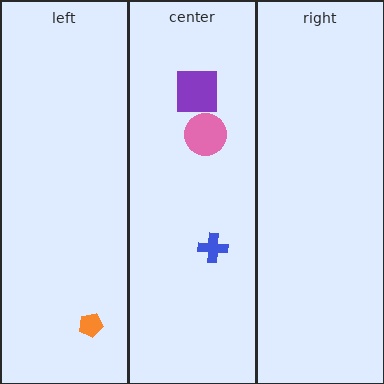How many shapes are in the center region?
3.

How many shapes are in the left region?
1.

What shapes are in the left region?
The orange pentagon.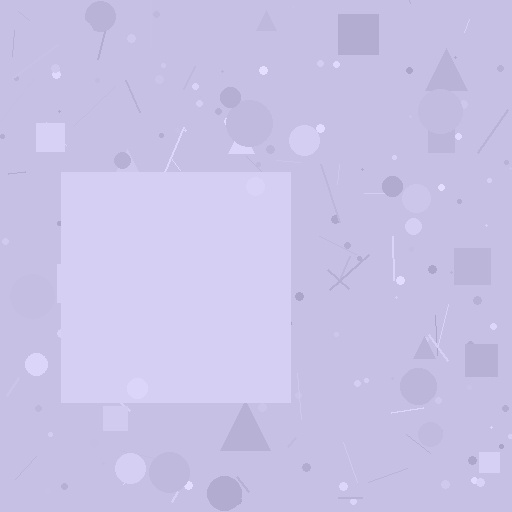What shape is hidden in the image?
A square is hidden in the image.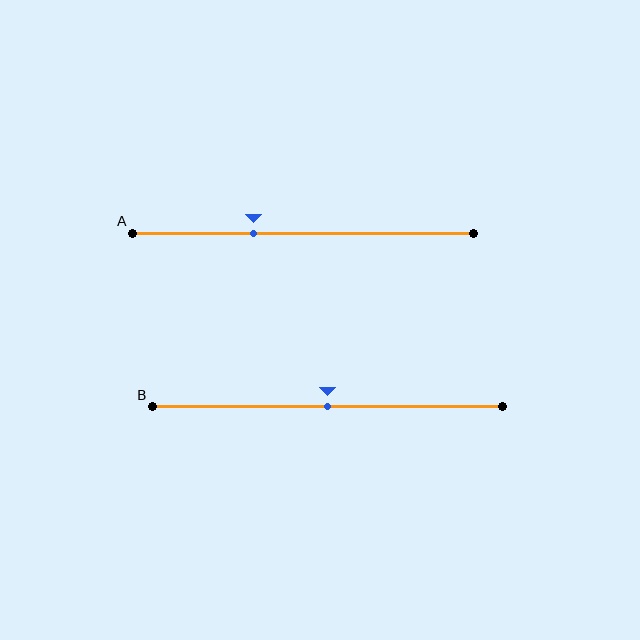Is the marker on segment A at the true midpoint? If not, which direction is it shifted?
No, the marker on segment A is shifted to the left by about 15% of the segment length.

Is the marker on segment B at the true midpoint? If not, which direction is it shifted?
Yes, the marker on segment B is at the true midpoint.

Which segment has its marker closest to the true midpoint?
Segment B has its marker closest to the true midpoint.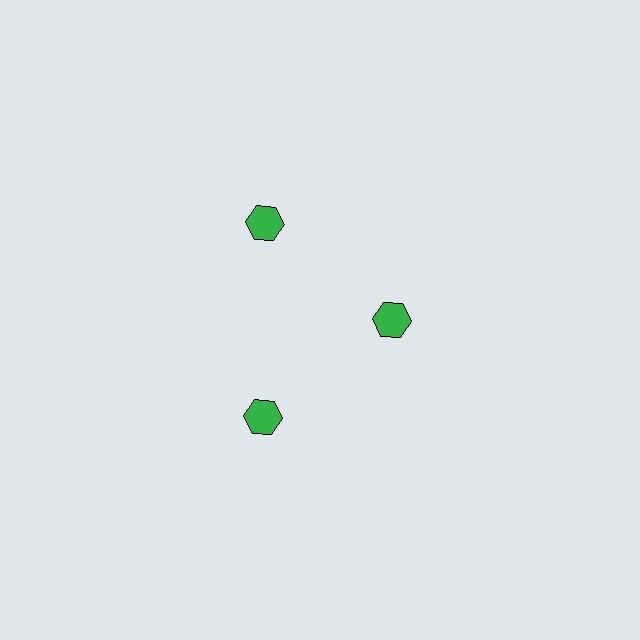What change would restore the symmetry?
The symmetry would be restored by moving it outward, back onto the ring so that all 3 hexagons sit at equal angles and equal distance from the center.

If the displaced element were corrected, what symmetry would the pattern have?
It would have 3-fold rotational symmetry — the pattern would map onto itself every 120 degrees.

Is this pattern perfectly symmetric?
No. The 3 green hexagons are arranged in a ring, but one element near the 3 o'clock position is pulled inward toward the center, breaking the 3-fold rotational symmetry.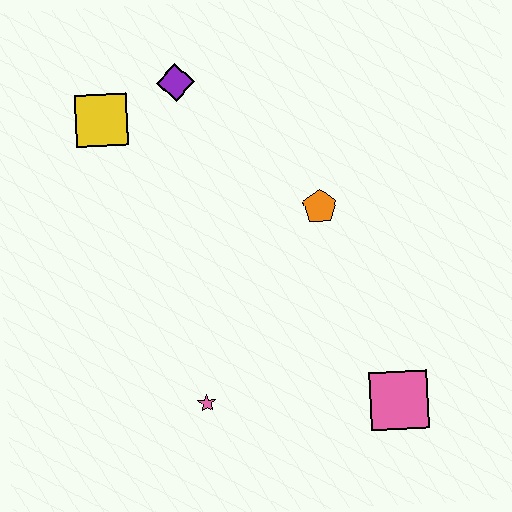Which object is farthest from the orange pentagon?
The yellow square is farthest from the orange pentagon.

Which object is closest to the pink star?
The pink square is closest to the pink star.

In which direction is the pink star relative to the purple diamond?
The pink star is below the purple diamond.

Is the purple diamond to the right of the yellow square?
Yes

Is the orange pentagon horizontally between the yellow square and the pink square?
Yes